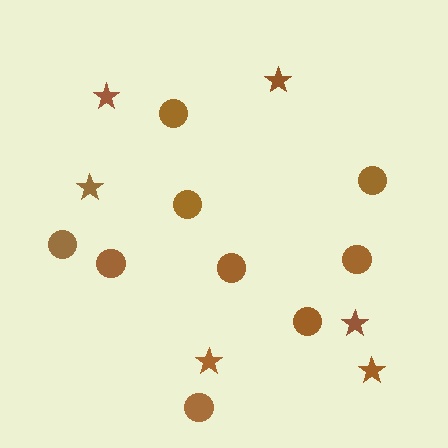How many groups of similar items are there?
There are 2 groups: one group of circles (9) and one group of stars (6).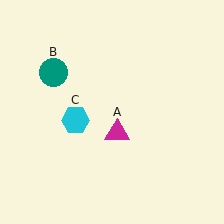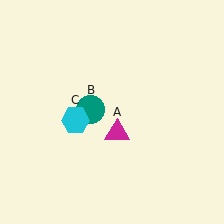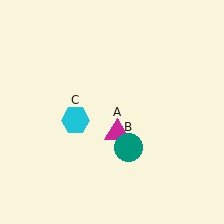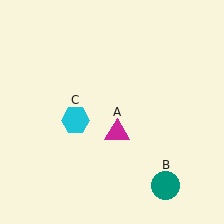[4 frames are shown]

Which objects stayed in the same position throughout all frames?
Magenta triangle (object A) and cyan hexagon (object C) remained stationary.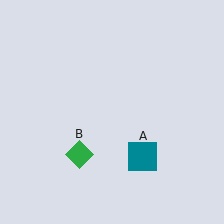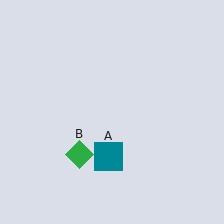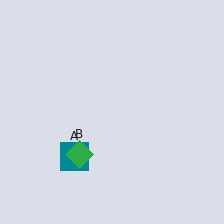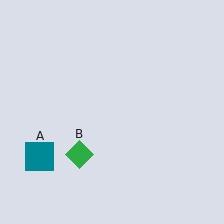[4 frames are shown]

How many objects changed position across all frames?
1 object changed position: teal square (object A).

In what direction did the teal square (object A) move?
The teal square (object A) moved left.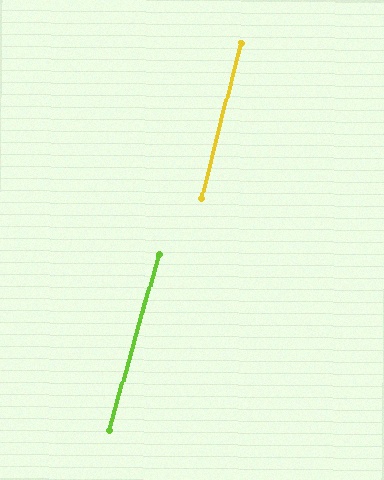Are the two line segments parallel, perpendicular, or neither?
Parallel — their directions differ by only 1.4°.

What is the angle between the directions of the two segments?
Approximately 1 degree.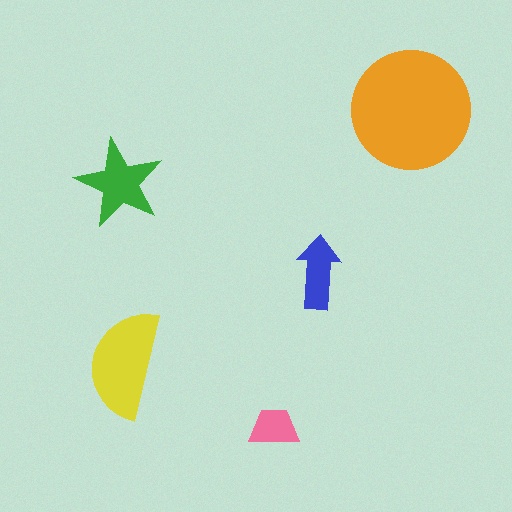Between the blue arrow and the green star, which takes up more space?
The green star.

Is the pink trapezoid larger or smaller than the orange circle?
Smaller.